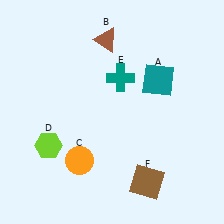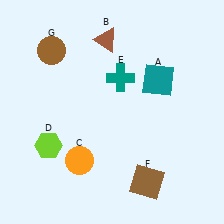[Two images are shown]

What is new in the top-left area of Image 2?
A brown circle (G) was added in the top-left area of Image 2.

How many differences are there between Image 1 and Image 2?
There is 1 difference between the two images.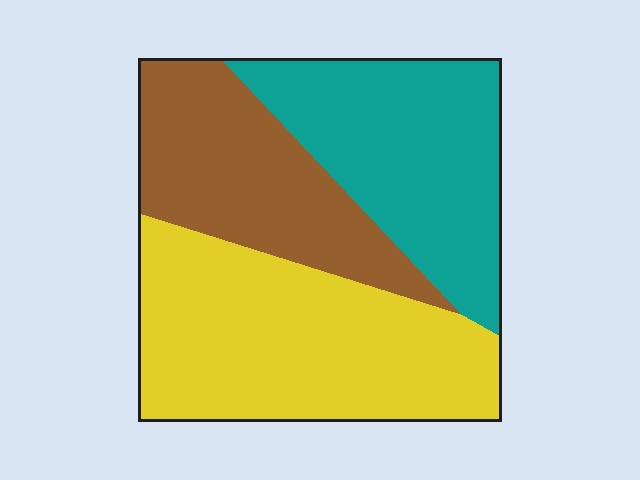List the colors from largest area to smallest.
From largest to smallest: yellow, teal, brown.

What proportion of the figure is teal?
Teal takes up about one third (1/3) of the figure.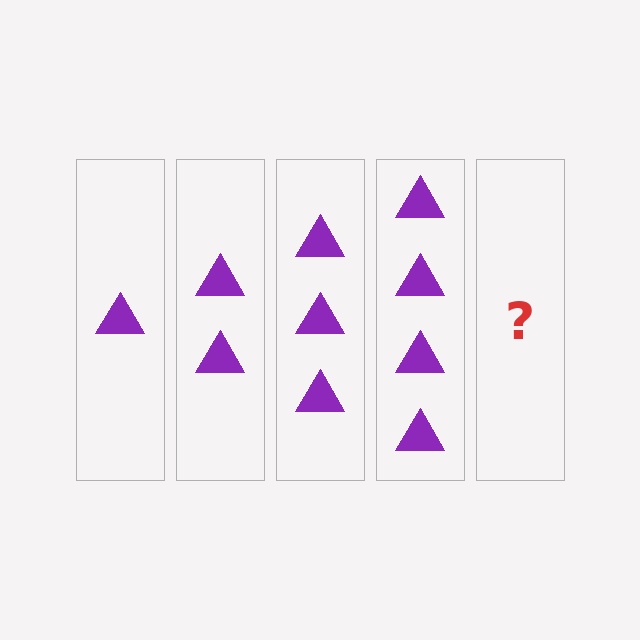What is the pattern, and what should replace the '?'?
The pattern is that each step adds one more triangle. The '?' should be 5 triangles.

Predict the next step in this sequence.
The next step is 5 triangles.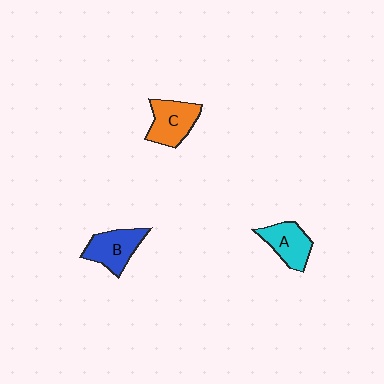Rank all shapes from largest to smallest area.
From largest to smallest: C (orange), B (blue), A (cyan).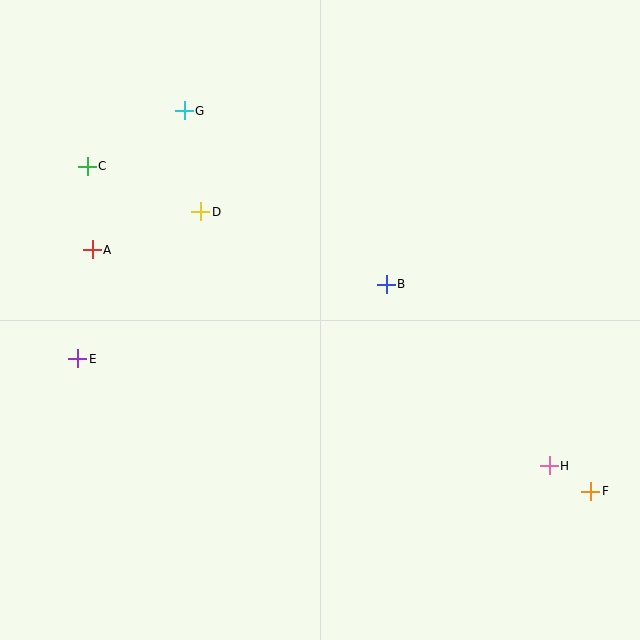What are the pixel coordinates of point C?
Point C is at (87, 166).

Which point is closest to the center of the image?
Point B at (386, 284) is closest to the center.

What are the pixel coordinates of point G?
Point G is at (184, 111).